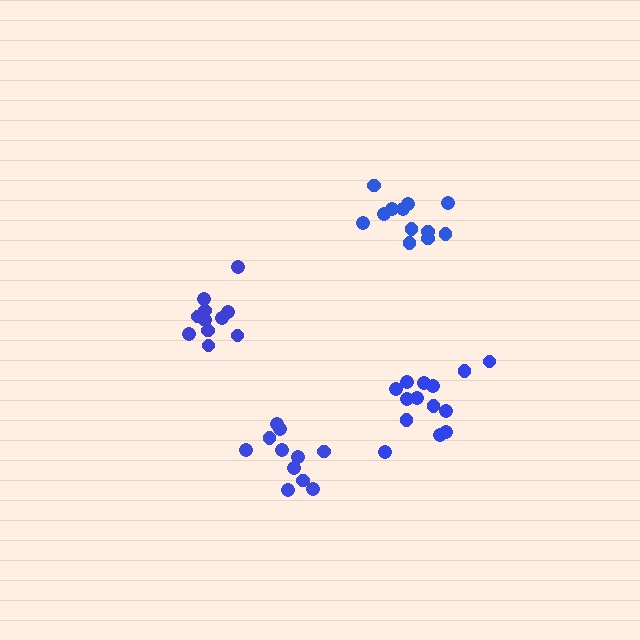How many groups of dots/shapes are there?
There are 4 groups.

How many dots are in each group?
Group 1: 12 dots, Group 2: 11 dots, Group 3: 14 dots, Group 4: 11 dots (48 total).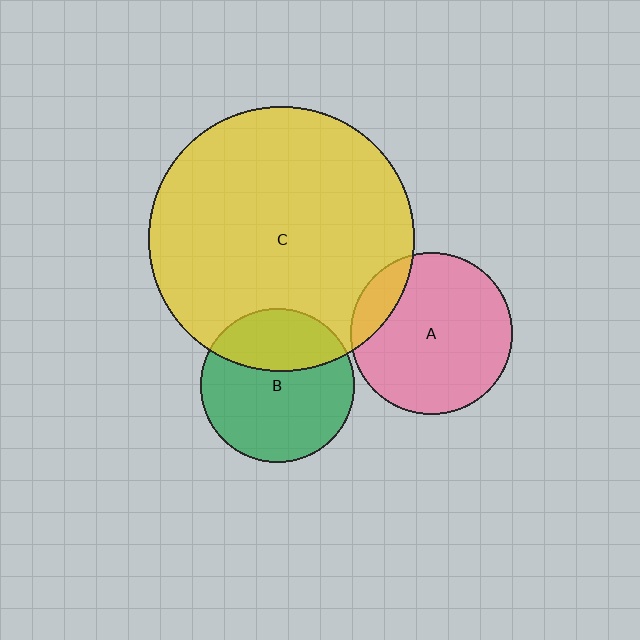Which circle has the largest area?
Circle C (yellow).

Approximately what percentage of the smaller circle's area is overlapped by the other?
Approximately 35%.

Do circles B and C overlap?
Yes.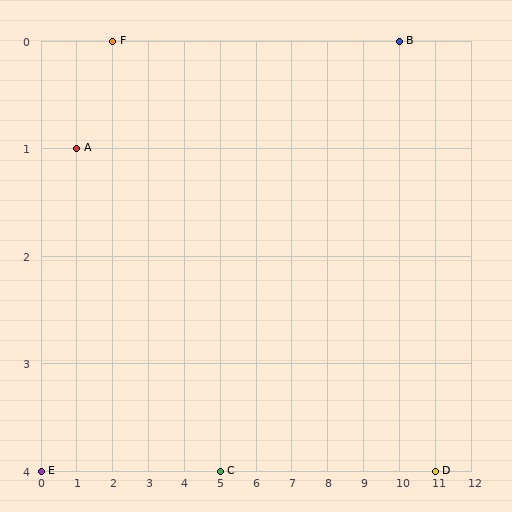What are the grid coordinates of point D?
Point D is at grid coordinates (11, 4).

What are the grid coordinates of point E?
Point E is at grid coordinates (0, 4).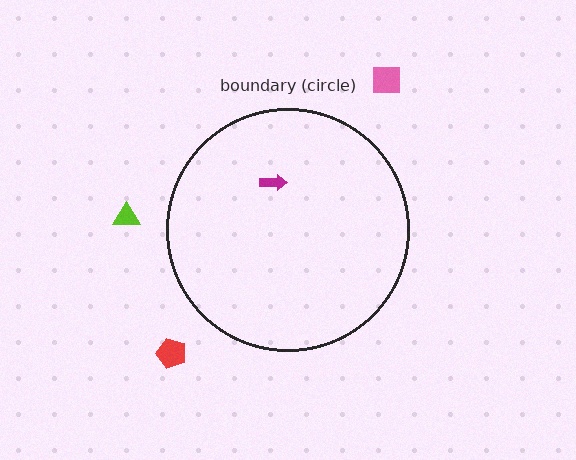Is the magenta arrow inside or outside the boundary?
Inside.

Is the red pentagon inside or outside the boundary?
Outside.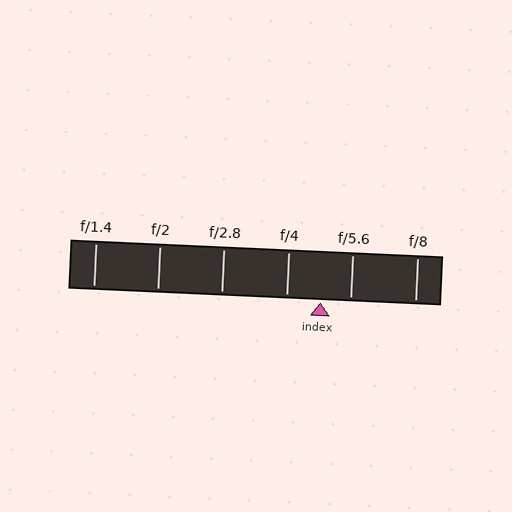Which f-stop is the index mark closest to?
The index mark is closest to f/5.6.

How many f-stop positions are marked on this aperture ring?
There are 6 f-stop positions marked.